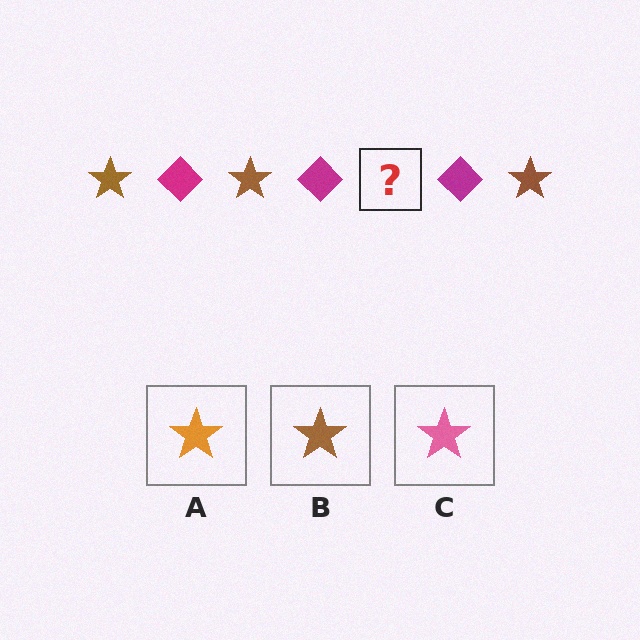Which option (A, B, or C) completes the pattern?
B.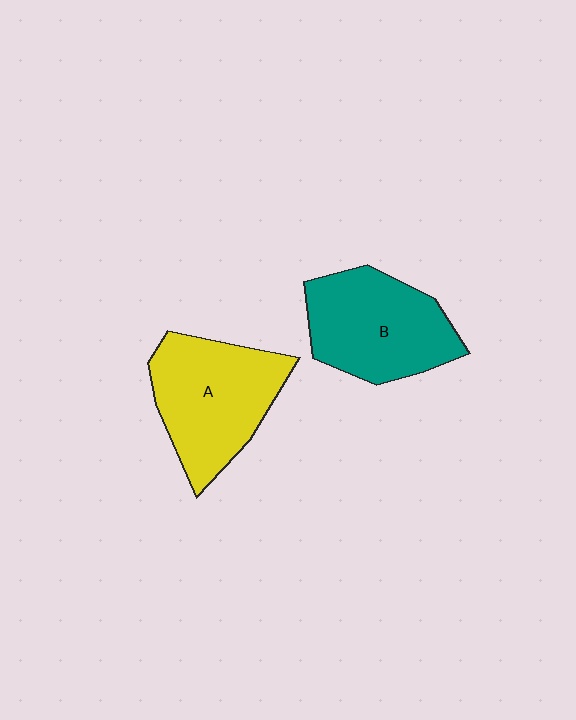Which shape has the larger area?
Shape A (yellow).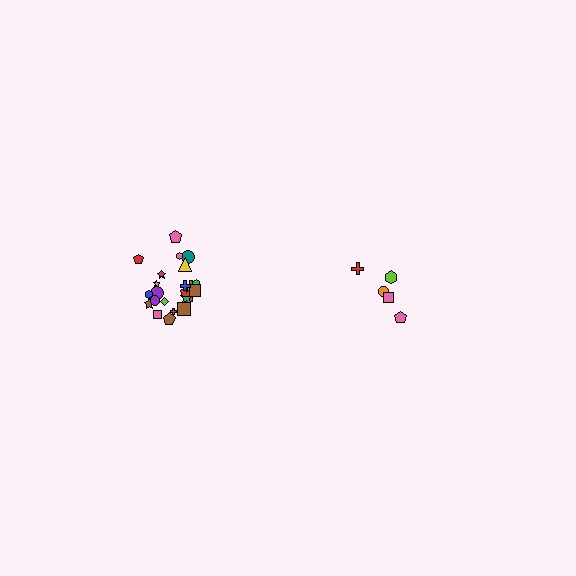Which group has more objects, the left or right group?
The left group.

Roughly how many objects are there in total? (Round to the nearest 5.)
Roughly 30 objects in total.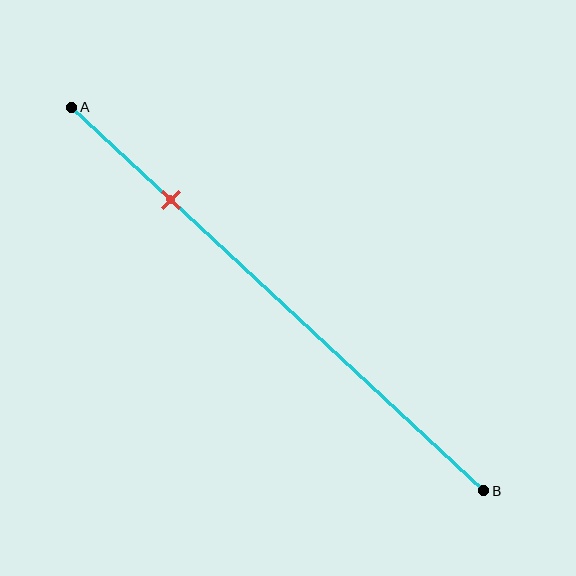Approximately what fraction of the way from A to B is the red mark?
The red mark is approximately 25% of the way from A to B.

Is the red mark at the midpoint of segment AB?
No, the mark is at about 25% from A, not at the 50% midpoint.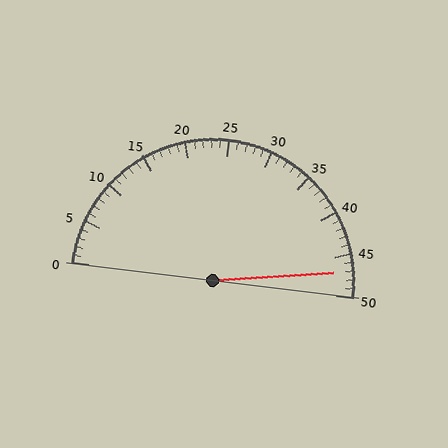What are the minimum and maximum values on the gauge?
The gauge ranges from 0 to 50.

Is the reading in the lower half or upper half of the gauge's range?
The reading is in the upper half of the range (0 to 50).